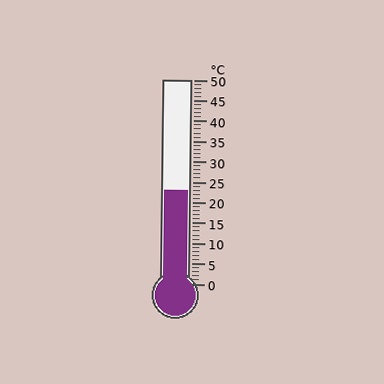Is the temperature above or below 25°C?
The temperature is below 25°C.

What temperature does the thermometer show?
The thermometer shows approximately 23°C.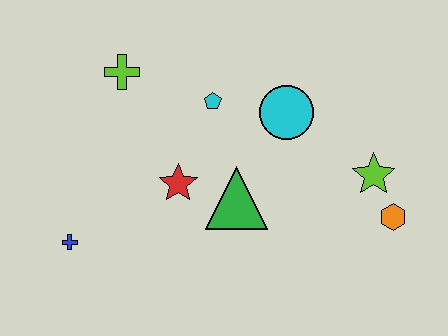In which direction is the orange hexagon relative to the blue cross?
The orange hexagon is to the right of the blue cross.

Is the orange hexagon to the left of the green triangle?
No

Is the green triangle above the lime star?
No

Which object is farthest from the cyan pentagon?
The orange hexagon is farthest from the cyan pentagon.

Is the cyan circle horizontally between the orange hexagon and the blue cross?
Yes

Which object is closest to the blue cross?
The red star is closest to the blue cross.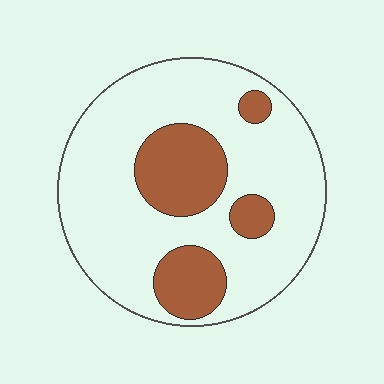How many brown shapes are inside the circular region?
4.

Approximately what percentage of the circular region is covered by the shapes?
Approximately 25%.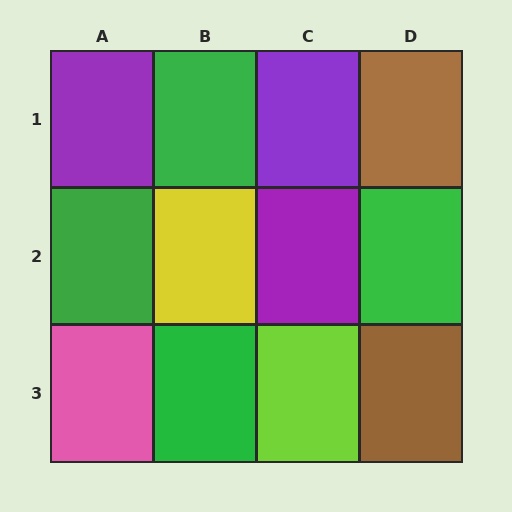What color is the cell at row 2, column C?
Purple.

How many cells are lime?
1 cell is lime.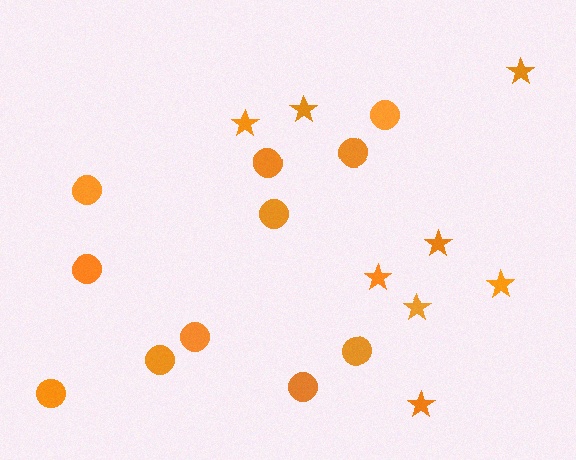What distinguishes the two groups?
There are 2 groups: one group of circles (11) and one group of stars (8).